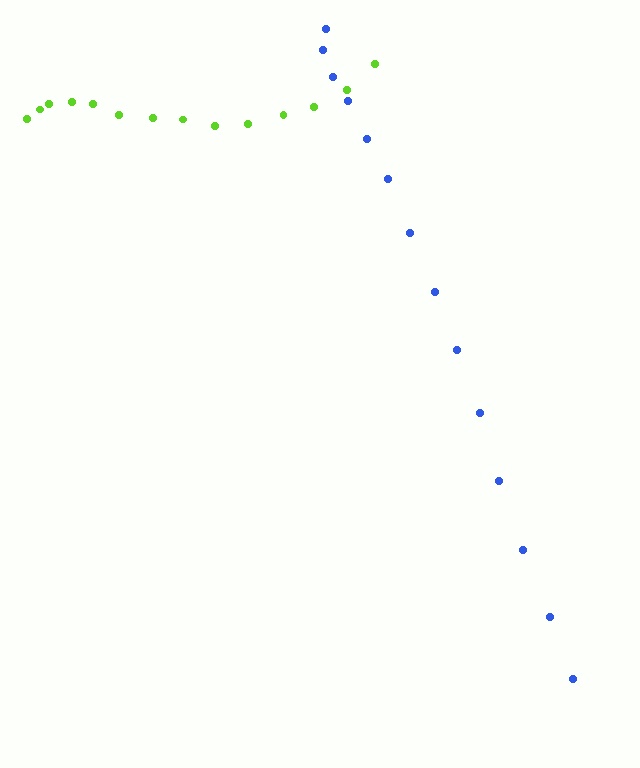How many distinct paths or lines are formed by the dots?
There are 2 distinct paths.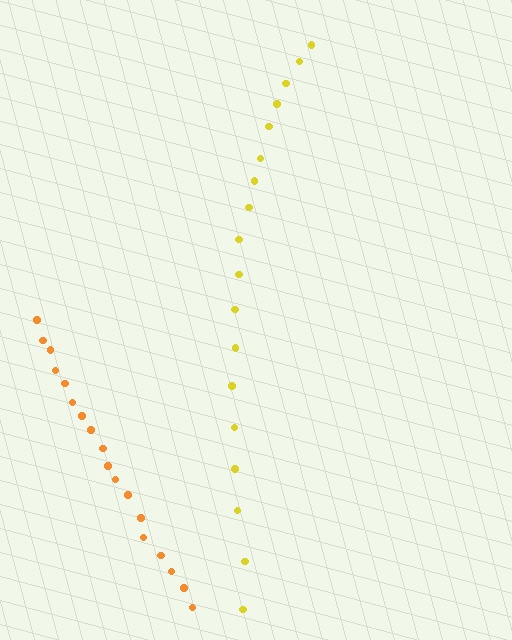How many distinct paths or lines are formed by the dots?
There are 2 distinct paths.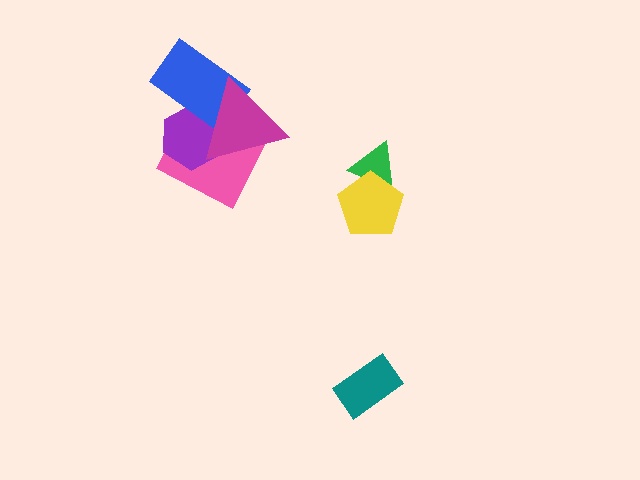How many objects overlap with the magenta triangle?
3 objects overlap with the magenta triangle.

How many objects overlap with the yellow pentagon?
1 object overlaps with the yellow pentagon.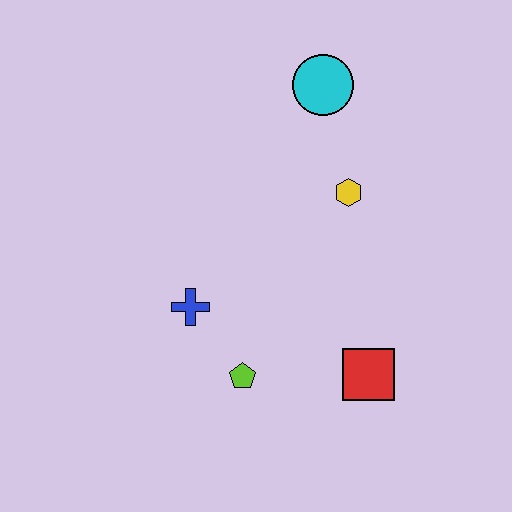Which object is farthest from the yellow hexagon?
The lime pentagon is farthest from the yellow hexagon.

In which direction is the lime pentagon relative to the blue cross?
The lime pentagon is below the blue cross.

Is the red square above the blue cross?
No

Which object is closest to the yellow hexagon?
The cyan circle is closest to the yellow hexagon.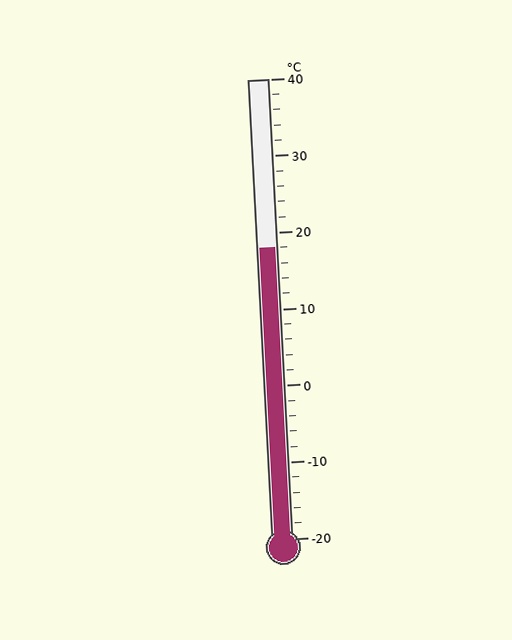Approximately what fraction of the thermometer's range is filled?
The thermometer is filled to approximately 65% of its range.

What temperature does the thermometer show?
The thermometer shows approximately 18°C.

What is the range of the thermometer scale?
The thermometer scale ranges from -20°C to 40°C.